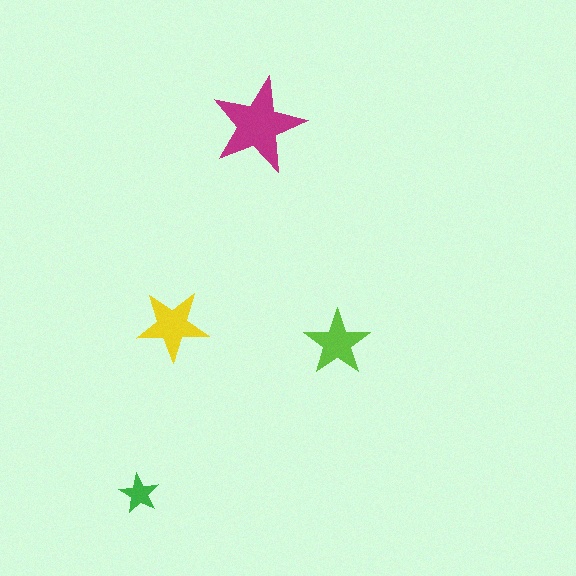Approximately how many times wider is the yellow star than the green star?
About 2 times wider.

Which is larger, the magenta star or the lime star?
The magenta one.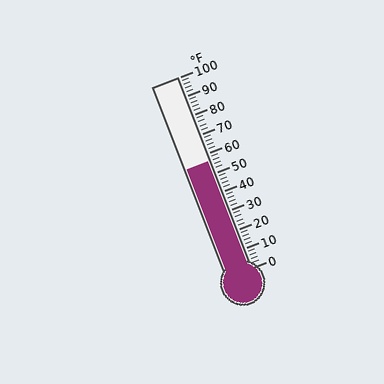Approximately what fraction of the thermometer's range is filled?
The thermometer is filled to approximately 55% of its range.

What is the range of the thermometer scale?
The thermometer scale ranges from 0°F to 100°F.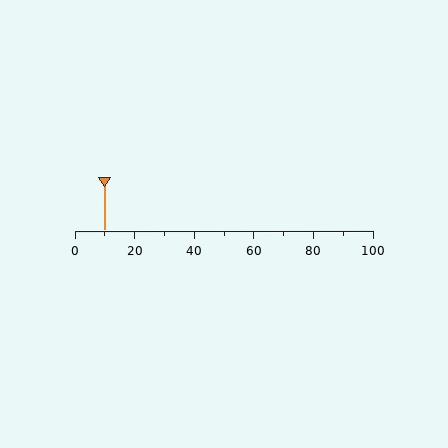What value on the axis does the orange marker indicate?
The marker indicates approximately 10.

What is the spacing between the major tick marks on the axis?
The major ticks are spaced 20 apart.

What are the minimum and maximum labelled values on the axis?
The axis runs from 0 to 100.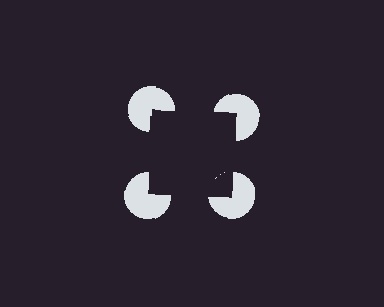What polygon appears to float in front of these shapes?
An illusory square — its edges are inferred from the aligned wedge cuts in the pac-man discs, not physically drawn.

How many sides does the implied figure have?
4 sides.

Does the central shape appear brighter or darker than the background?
It typically appears slightly darker than the background, even though no actual brightness change is drawn.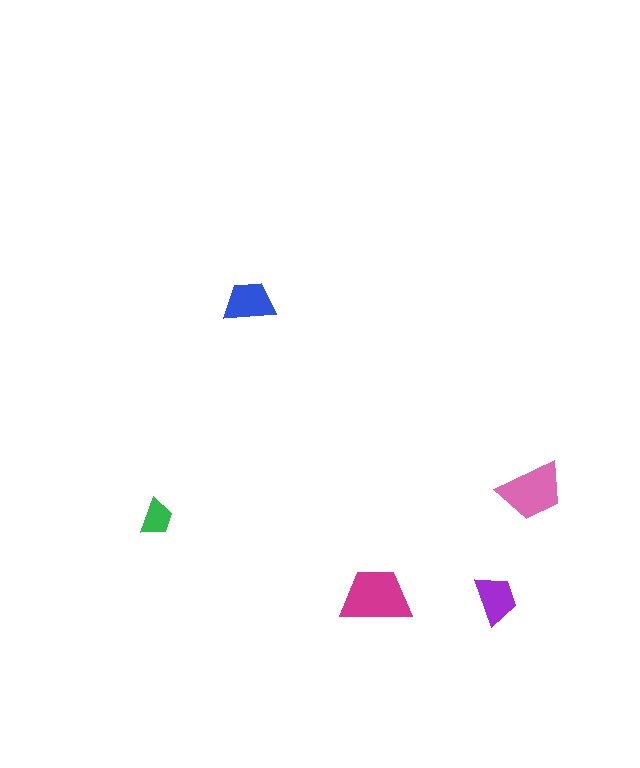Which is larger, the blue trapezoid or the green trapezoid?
The blue one.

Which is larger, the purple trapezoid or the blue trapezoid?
The blue one.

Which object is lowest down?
The purple trapezoid is bottommost.